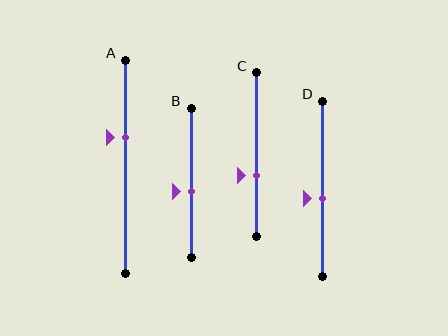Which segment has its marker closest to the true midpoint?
Segment D has its marker closest to the true midpoint.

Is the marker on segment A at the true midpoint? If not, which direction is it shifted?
No, the marker on segment A is shifted upward by about 14% of the segment length.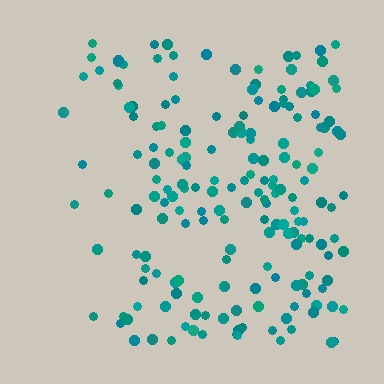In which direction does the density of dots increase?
From left to right, with the right side densest.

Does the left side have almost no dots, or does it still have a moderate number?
Still a moderate number, just noticeably fewer than the right.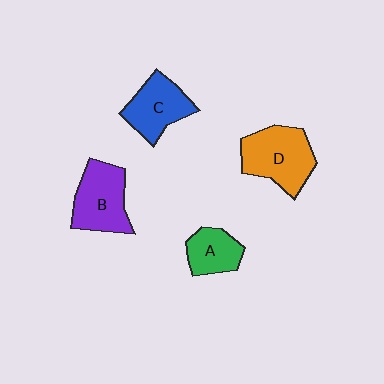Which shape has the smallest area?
Shape A (green).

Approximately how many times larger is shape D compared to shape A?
Approximately 1.7 times.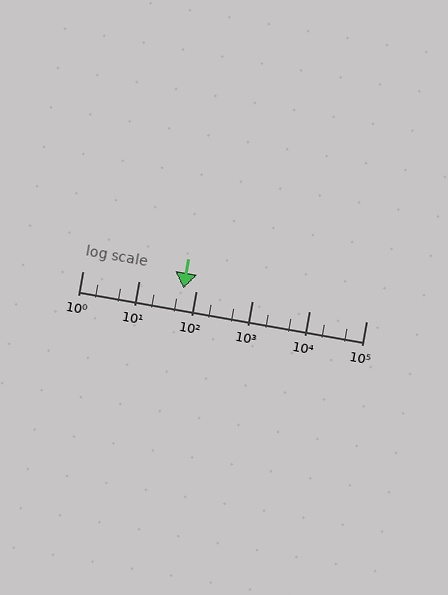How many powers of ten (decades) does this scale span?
The scale spans 5 decades, from 1 to 100000.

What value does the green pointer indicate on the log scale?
The pointer indicates approximately 61.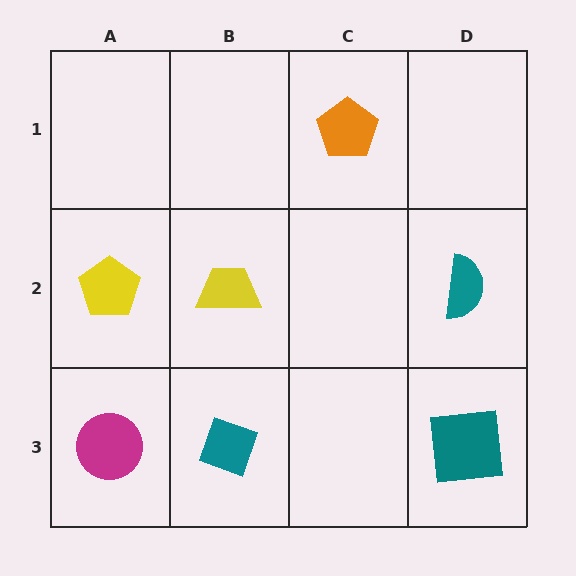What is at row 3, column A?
A magenta circle.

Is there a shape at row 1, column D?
No, that cell is empty.